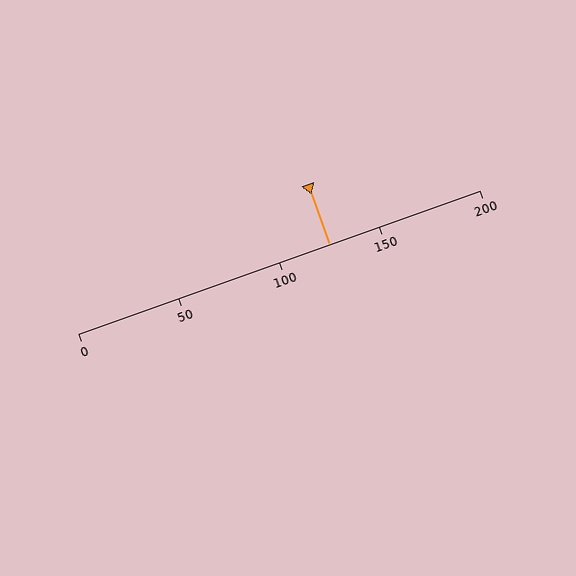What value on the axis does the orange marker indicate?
The marker indicates approximately 125.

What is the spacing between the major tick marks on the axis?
The major ticks are spaced 50 apart.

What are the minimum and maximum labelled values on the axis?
The axis runs from 0 to 200.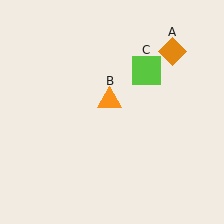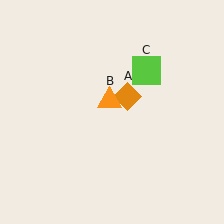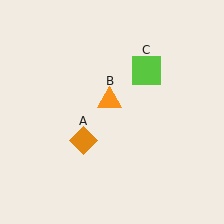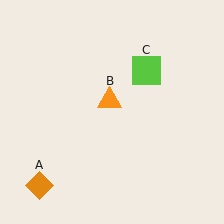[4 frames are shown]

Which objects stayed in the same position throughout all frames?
Orange triangle (object B) and lime square (object C) remained stationary.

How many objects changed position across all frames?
1 object changed position: orange diamond (object A).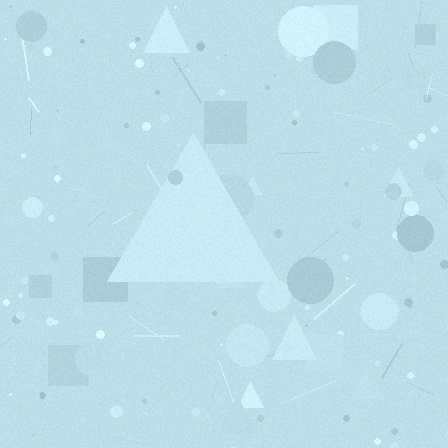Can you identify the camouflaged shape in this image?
The camouflaged shape is a triangle.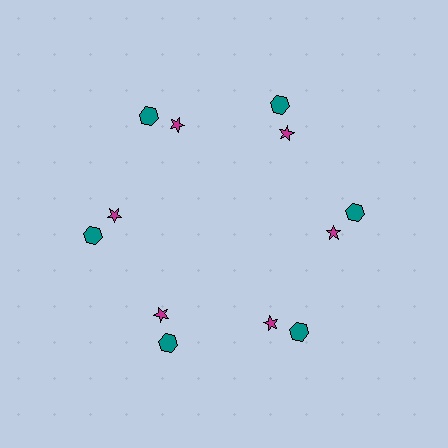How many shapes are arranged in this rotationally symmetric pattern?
There are 12 shapes, arranged in 6 groups of 2.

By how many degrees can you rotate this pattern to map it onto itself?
The pattern maps onto itself every 60 degrees of rotation.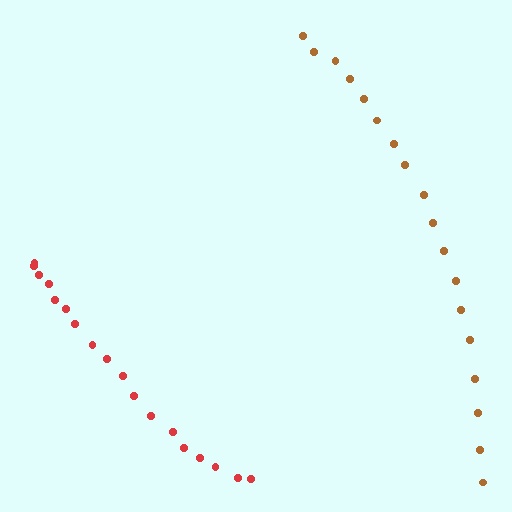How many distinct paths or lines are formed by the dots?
There are 2 distinct paths.